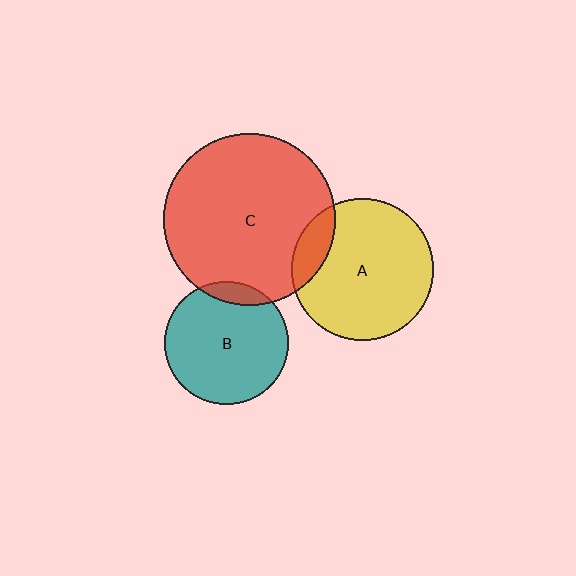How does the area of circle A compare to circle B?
Approximately 1.3 times.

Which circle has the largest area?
Circle C (red).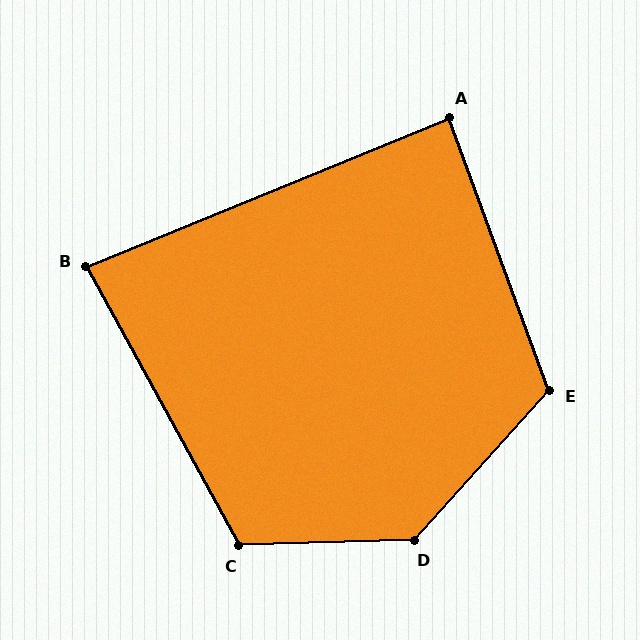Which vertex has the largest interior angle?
D, at approximately 134 degrees.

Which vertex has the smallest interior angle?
B, at approximately 84 degrees.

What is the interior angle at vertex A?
Approximately 88 degrees (approximately right).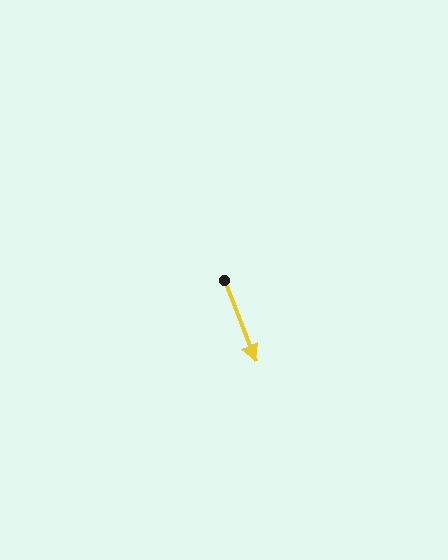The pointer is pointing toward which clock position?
Roughly 5 o'clock.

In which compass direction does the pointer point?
South.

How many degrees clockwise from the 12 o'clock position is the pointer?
Approximately 159 degrees.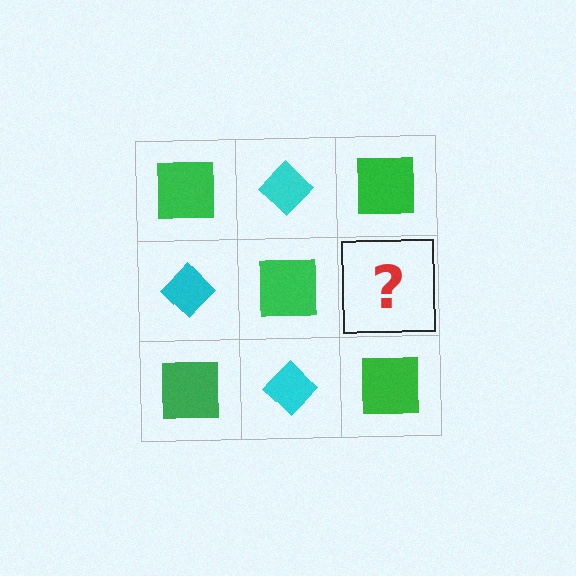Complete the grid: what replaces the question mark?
The question mark should be replaced with a cyan diamond.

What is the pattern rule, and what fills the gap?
The rule is that it alternates green square and cyan diamond in a checkerboard pattern. The gap should be filled with a cyan diamond.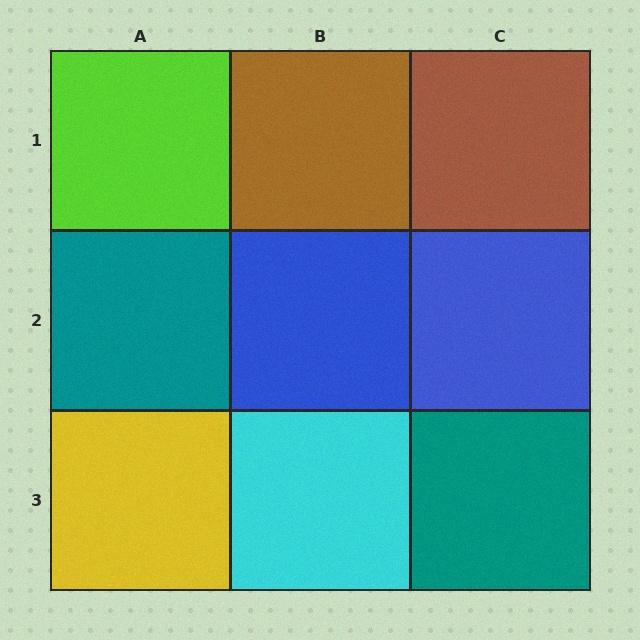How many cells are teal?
2 cells are teal.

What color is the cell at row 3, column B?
Cyan.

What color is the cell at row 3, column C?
Teal.